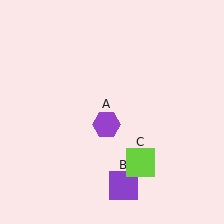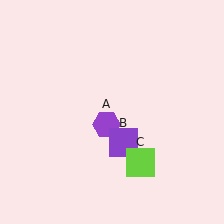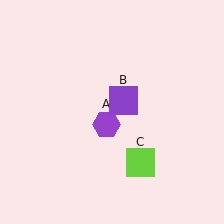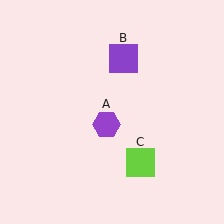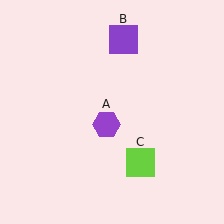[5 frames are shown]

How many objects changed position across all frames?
1 object changed position: purple square (object B).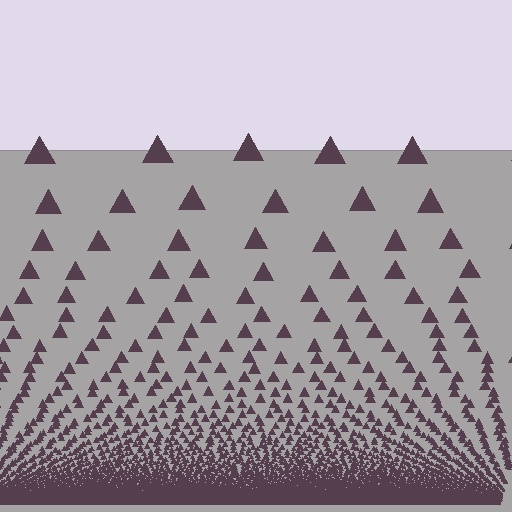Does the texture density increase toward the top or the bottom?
Density increases toward the bottom.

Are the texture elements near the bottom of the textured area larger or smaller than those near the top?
Smaller. The gradient is inverted — elements near the bottom are smaller and denser.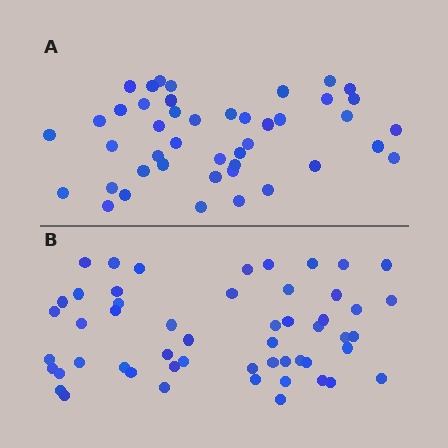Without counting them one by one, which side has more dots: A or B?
Region B (the bottom region) has more dots.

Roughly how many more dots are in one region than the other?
Region B has roughly 8 or so more dots than region A.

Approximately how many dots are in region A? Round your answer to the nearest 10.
About 40 dots. (The exact count is 44, which rounds to 40.)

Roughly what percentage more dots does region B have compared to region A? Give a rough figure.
About 20% more.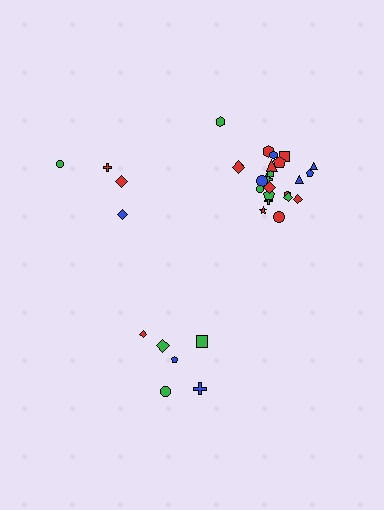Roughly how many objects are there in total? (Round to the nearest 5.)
Roughly 35 objects in total.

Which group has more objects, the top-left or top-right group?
The top-right group.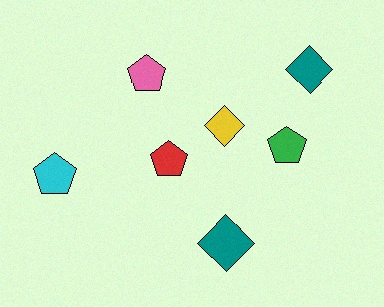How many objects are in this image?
There are 7 objects.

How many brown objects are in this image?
There are no brown objects.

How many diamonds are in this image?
There are 3 diamonds.